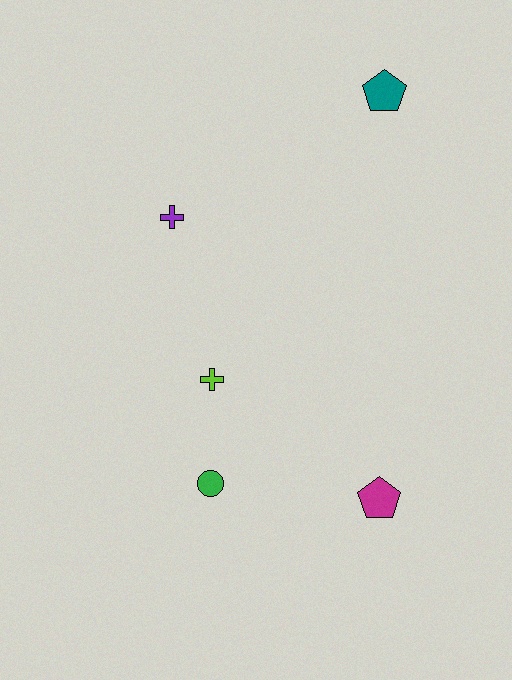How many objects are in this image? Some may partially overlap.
There are 5 objects.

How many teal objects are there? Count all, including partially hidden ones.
There is 1 teal object.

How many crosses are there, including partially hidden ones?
There are 2 crosses.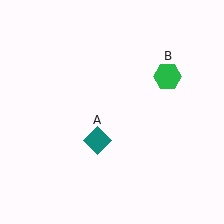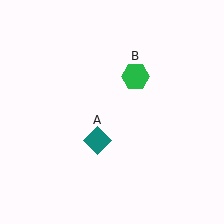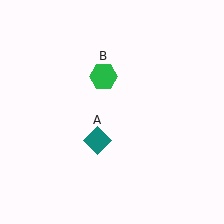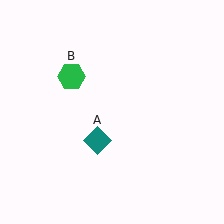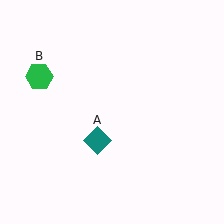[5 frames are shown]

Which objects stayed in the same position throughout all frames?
Teal diamond (object A) remained stationary.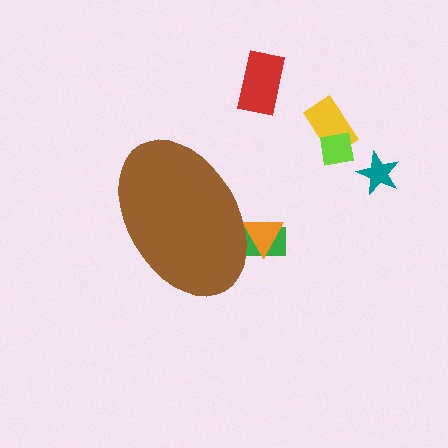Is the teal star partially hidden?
No, the teal star is fully visible.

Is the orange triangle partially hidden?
Yes, the orange triangle is partially hidden behind the brown ellipse.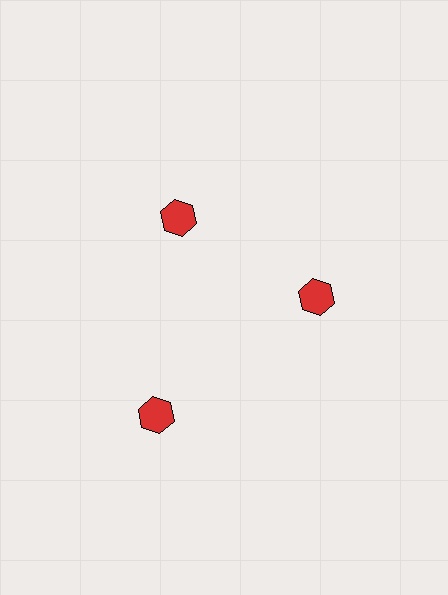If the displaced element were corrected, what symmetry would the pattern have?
It would have 3-fold rotational symmetry — the pattern would map onto itself every 120 degrees.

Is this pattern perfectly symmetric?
No. The 3 red hexagons are arranged in a ring, but one element near the 7 o'clock position is pushed outward from the center, breaking the 3-fold rotational symmetry.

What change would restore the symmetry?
The symmetry would be restored by moving it inward, back onto the ring so that all 3 hexagons sit at equal angles and equal distance from the center.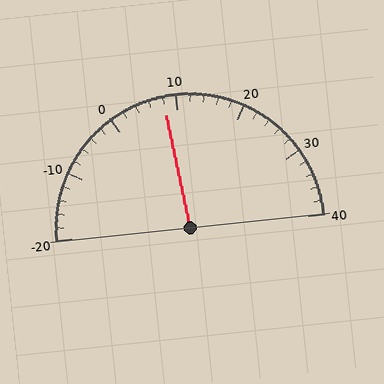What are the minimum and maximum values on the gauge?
The gauge ranges from -20 to 40.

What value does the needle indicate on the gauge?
The needle indicates approximately 8.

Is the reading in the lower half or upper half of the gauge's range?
The reading is in the lower half of the range (-20 to 40).